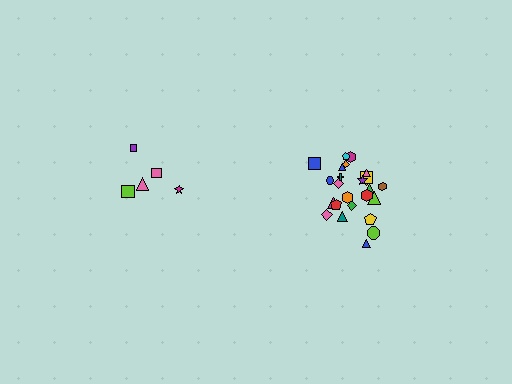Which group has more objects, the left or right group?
The right group.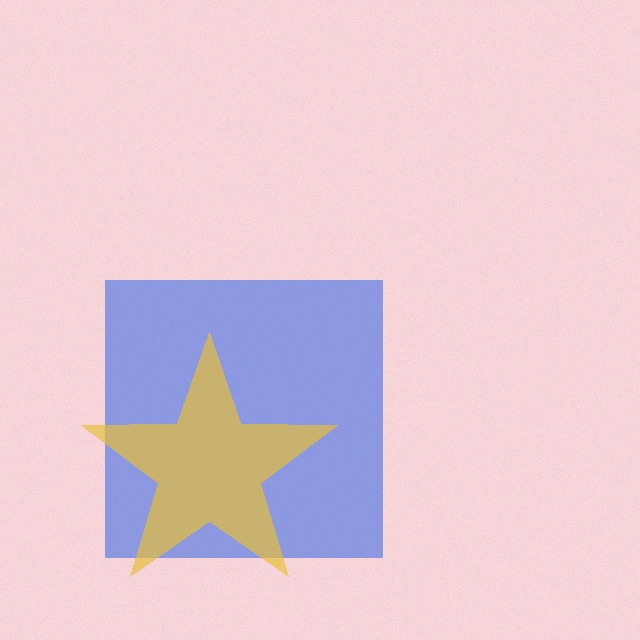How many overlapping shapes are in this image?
There are 2 overlapping shapes in the image.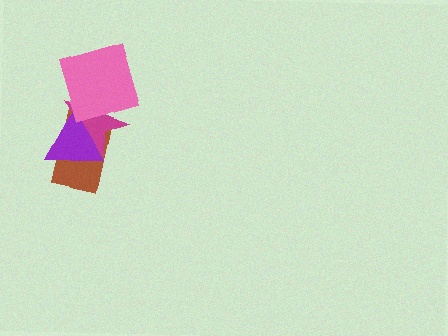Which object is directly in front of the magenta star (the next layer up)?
The purple triangle is directly in front of the magenta star.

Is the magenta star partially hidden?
Yes, it is partially covered by another shape.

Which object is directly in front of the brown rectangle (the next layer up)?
The magenta star is directly in front of the brown rectangle.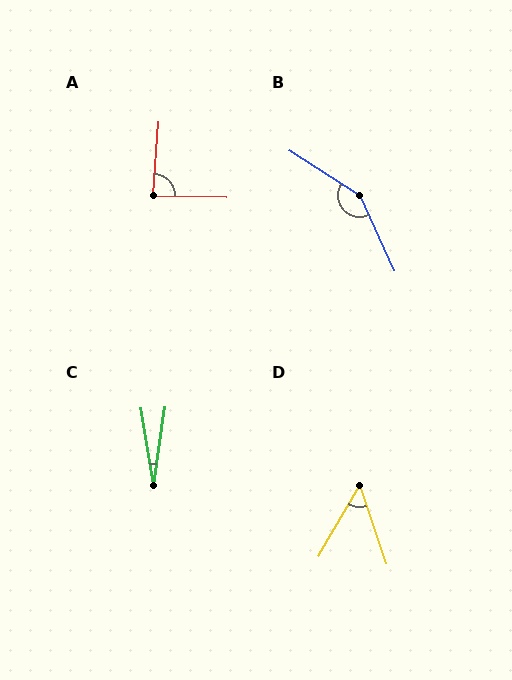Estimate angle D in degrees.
Approximately 49 degrees.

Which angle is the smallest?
C, at approximately 17 degrees.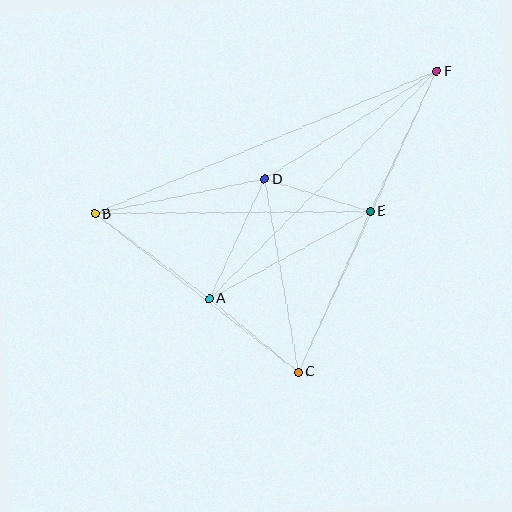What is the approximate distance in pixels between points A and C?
The distance between A and C is approximately 116 pixels.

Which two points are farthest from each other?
Points B and F are farthest from each other.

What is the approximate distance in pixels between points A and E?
The distance between A and E is approximately 183 pixels.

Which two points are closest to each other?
Points D and E are closest to each other.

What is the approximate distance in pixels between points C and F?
The distance between C and F is approximately 331 pixels.